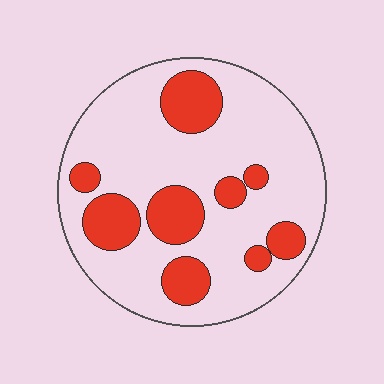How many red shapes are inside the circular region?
9.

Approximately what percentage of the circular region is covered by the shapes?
Approximately 25%.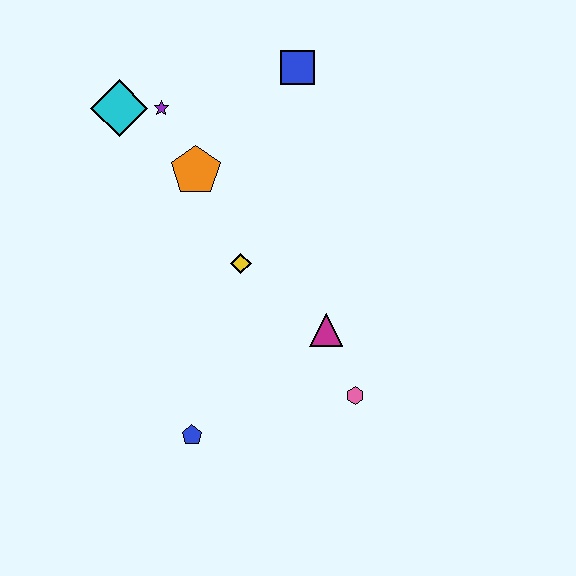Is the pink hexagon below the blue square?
Yes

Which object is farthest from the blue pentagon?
The blue square is farthest from the blue pentagon.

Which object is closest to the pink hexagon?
The magenta triangle is closest to the pink hexagon.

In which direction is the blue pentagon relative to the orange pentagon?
The blue pentagon is below the orange pentagon.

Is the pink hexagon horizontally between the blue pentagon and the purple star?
No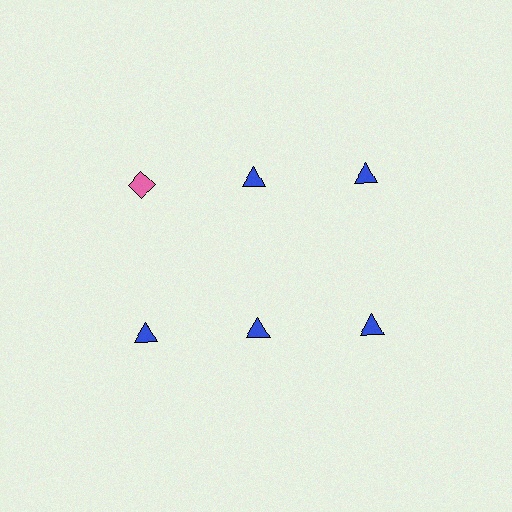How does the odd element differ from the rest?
It differs in both color (pink instead of blue) and shape (diamond instead of triangle).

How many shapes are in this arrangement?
There are 6 shapes arranged in a grid pattern.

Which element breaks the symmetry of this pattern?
The pink diamond in the top row, leftmost column breaks the symmetry. All other shapes are blue triangles.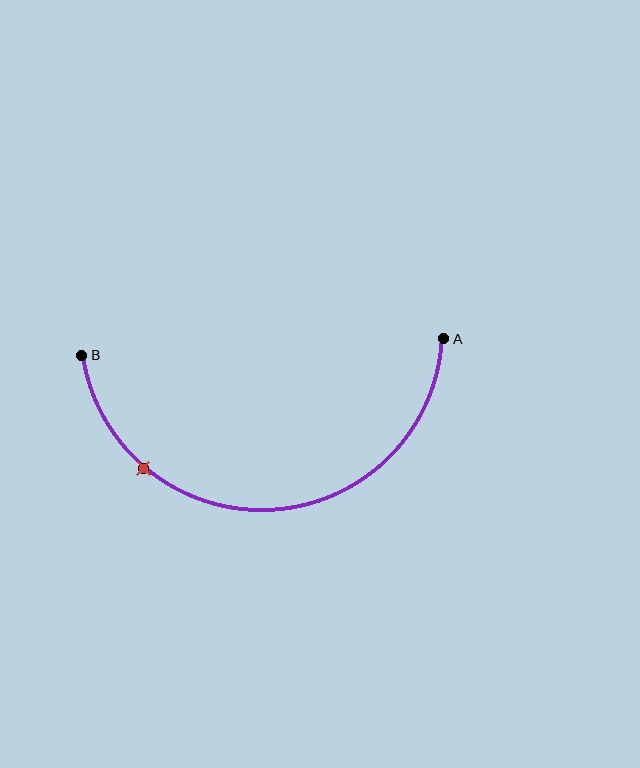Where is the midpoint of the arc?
The arc midpoint is the point on the curve farthest from the straight line joining A and B. It sits below that line.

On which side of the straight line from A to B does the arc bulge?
The arc bulges below the straight line connecting A and B.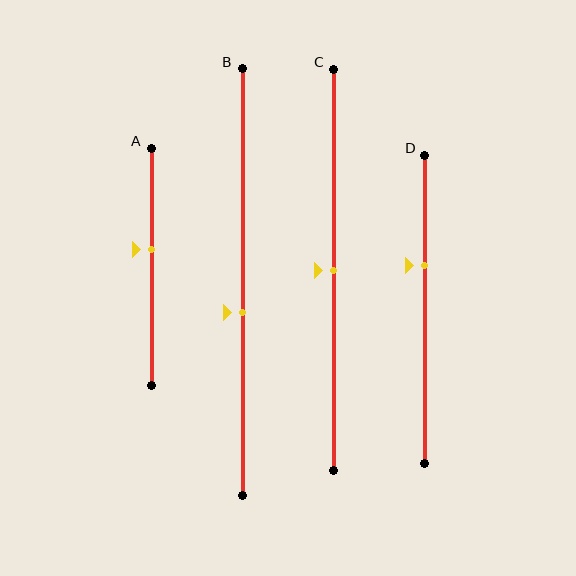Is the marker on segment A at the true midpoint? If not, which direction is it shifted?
No, the marker on segment A is shifted upward by about 7% of the segment length.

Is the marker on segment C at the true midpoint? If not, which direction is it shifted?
Yes, the marker on segment C is at the true midpoint.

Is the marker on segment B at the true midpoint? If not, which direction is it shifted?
No, the marker on segment B is shifted downward by about 7% of the segment length.